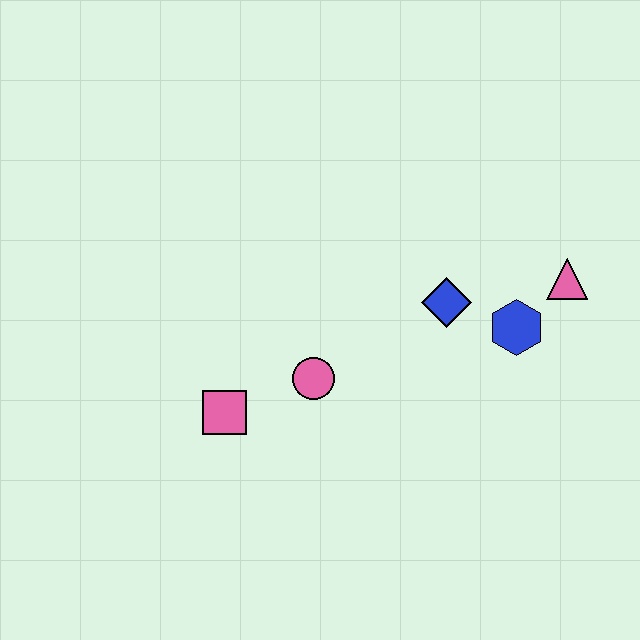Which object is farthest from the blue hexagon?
The pink square is farthest from the blue hexagon.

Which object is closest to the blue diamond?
The blue hexagon is closest to the blue diamond.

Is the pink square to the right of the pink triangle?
No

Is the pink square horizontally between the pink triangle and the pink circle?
No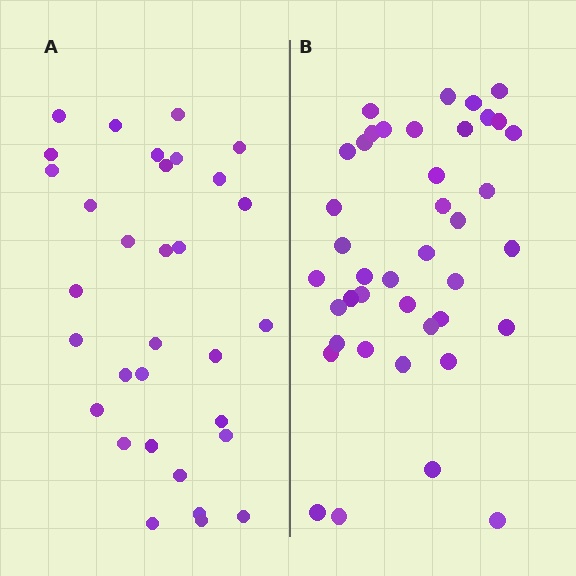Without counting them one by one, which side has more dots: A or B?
Region B (the right region) has more dots.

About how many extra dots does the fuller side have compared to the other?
Region B has roughly 8 or so more dots than region A.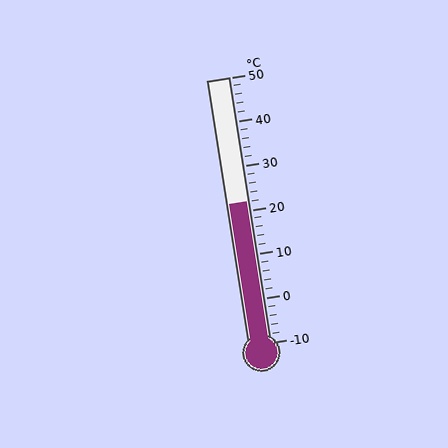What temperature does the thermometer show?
The thermometer shows approximately 22°C.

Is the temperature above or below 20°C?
The temperature is above 20°C.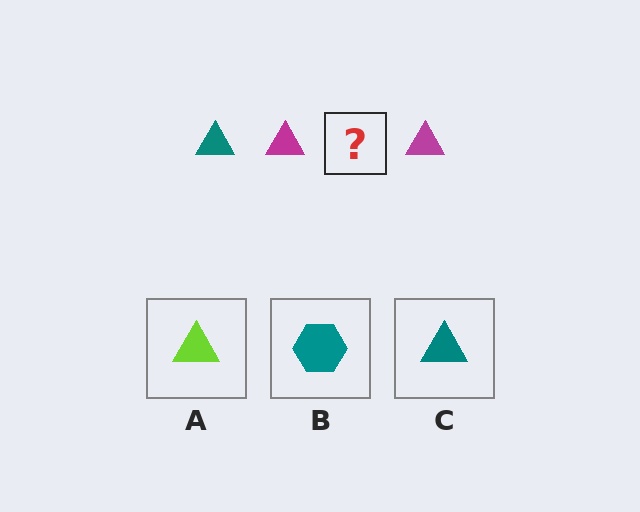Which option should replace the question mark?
Option C.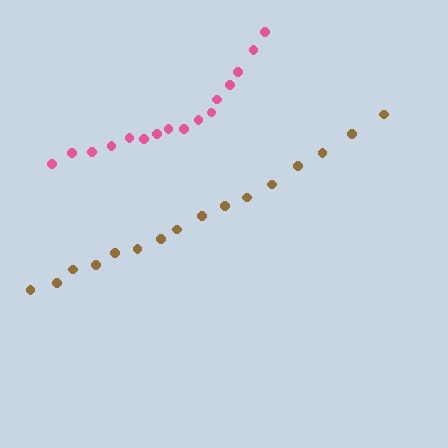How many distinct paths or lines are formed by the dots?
There are 2 distinct paths.